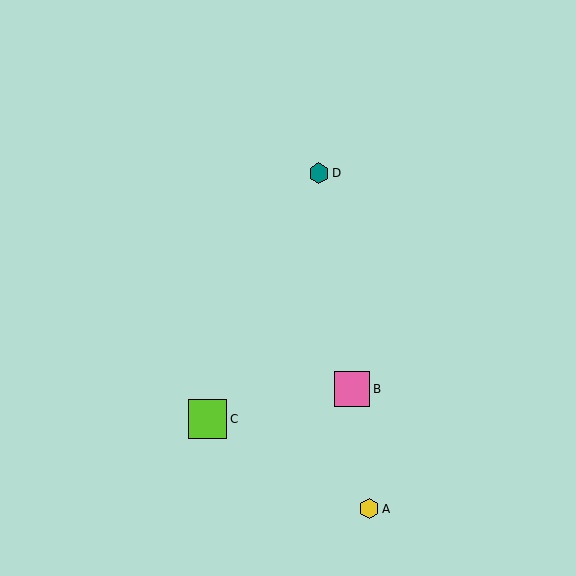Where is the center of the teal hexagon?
The center of the teal hexagon is at (319, 173).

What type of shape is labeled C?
Shape C is a lime square.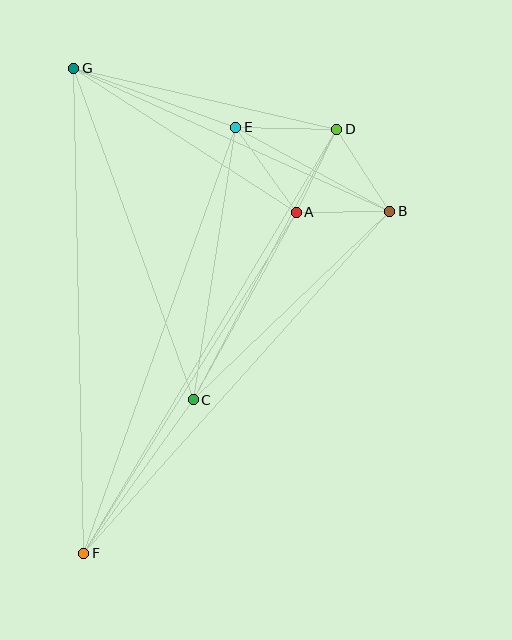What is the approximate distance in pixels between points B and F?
The distance between B and F is approximately 459 pixels.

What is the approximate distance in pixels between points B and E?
The distance between B and E is approximately 176 pixels.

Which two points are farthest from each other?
Points D and F are farthest from each other.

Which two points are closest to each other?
Points A and D are closest to each other.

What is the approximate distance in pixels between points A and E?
The distance between A and E is approximately 104 pixels.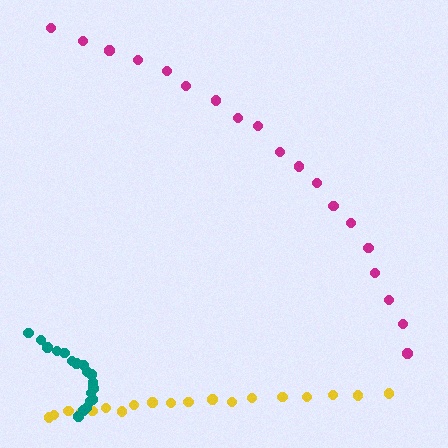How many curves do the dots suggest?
There are 3 distinct paths.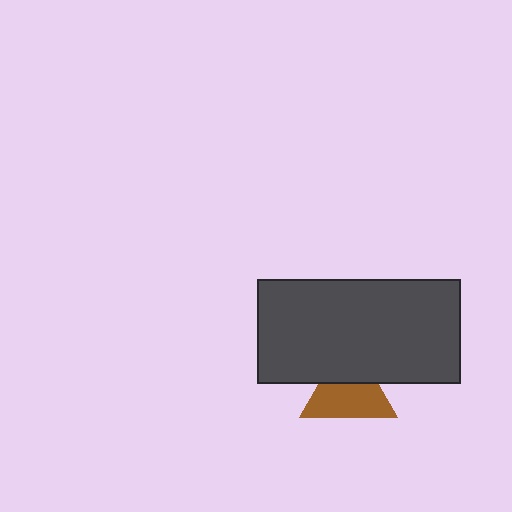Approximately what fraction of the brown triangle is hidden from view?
Roughly 37% of the brown triangle is hidden behind the dark gray rectangle.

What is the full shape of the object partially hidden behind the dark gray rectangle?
The partially hidden object is a brown triangle.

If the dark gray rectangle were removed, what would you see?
You would see the complete brown triangle.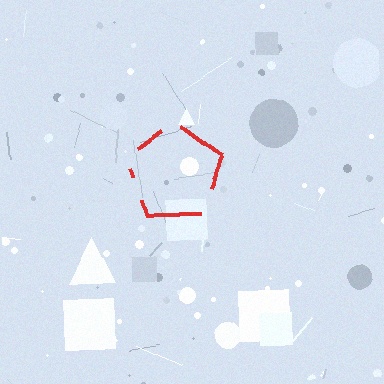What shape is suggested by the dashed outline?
The dashed outline suggests a pentagon.